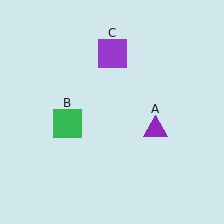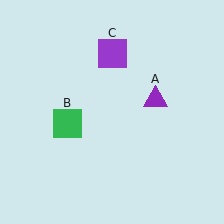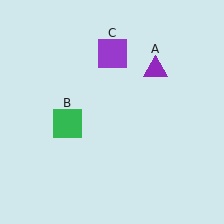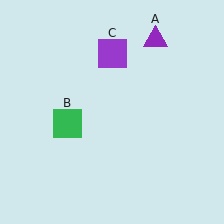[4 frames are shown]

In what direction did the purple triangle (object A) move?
The purple triangle (object A) moved up.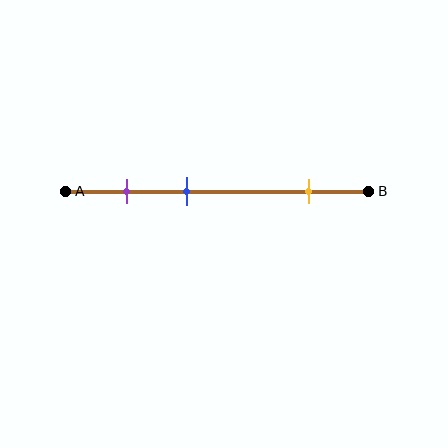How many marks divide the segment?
There are 3 marks dividing the segment.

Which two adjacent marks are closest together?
The purple and blue marks are the closest adjacent pair.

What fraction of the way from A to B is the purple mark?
The purple mark is approximately 20% (0.2) of the way from A to B.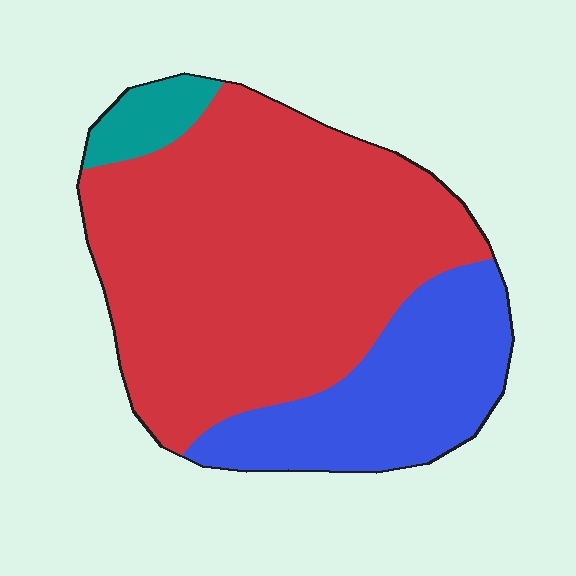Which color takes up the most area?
Red, at roughly 70%.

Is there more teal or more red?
Red.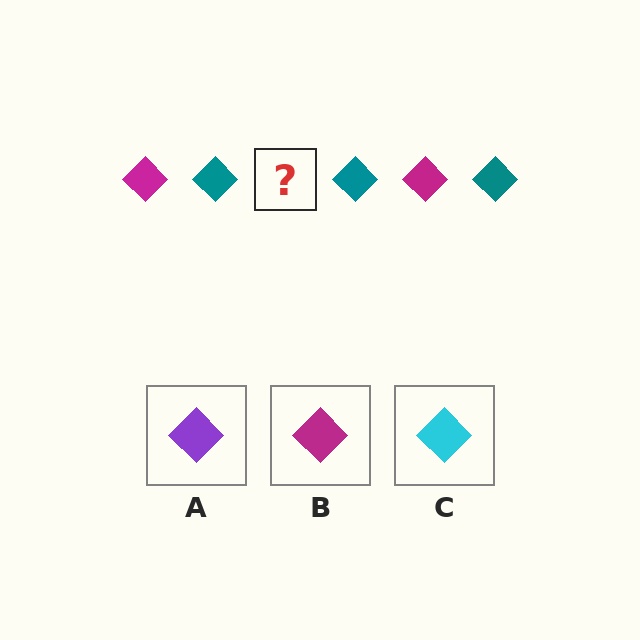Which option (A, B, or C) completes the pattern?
B.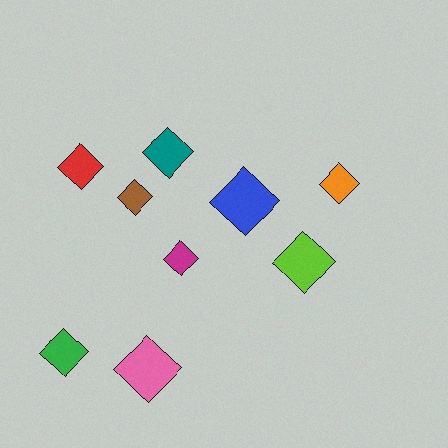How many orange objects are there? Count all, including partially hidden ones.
There is 1 orange object.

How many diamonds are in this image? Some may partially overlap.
There are 9 diamonds.